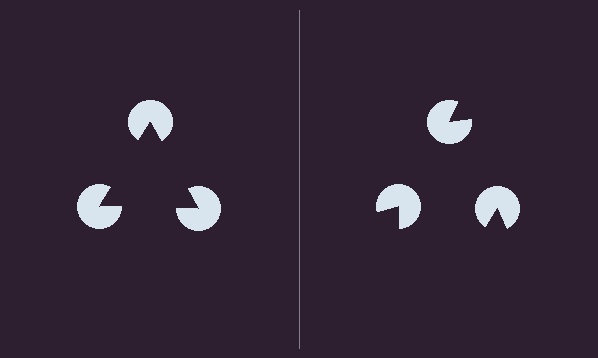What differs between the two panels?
The pac-man discs are positioned identically on both sides; only the wedge orientations differ. On the left they align to a triangle; on the right they are misaligned.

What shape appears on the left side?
An illusory triangle.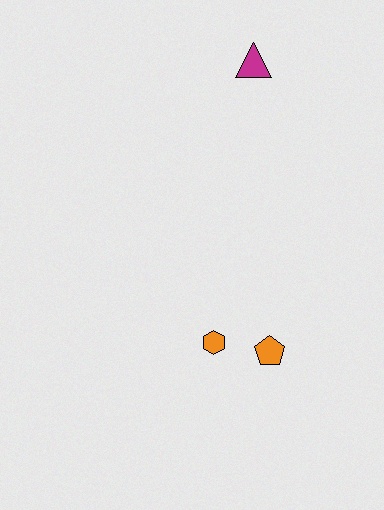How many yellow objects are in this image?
There are no yellow objects.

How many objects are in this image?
There are 3 objects.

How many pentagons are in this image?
There is 1 pentagon.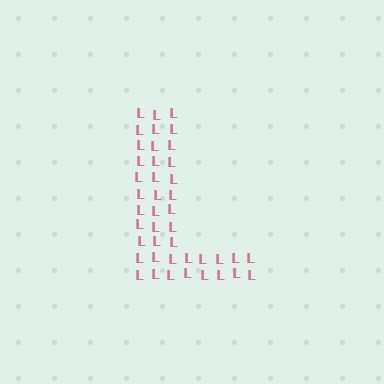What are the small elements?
The small elements are letter L's.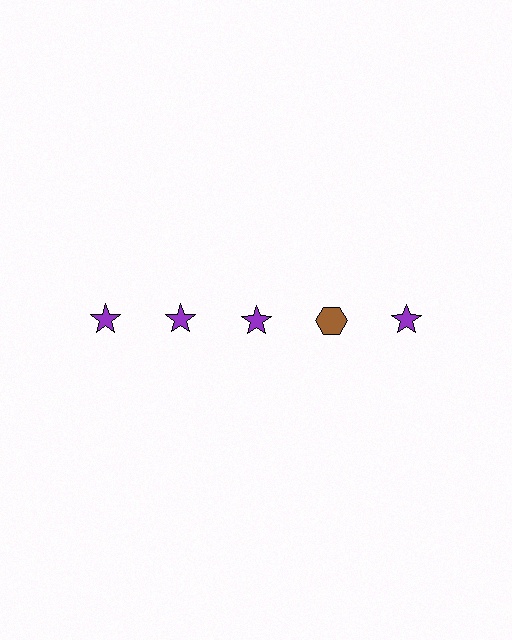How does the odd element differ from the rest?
It differs in both color (brown instead of purple) and shape (hexagon instead of star).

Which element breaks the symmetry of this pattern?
The brown hexagon in the top row, second from right column breaks the symmetry. All other shapes are purple stars.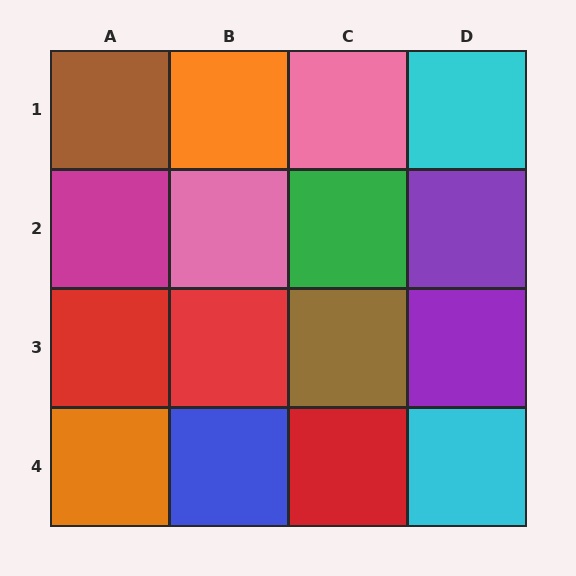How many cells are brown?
2 cells are brown.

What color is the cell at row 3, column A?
Red.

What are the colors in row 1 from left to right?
Brown, orange, pink, cyan.